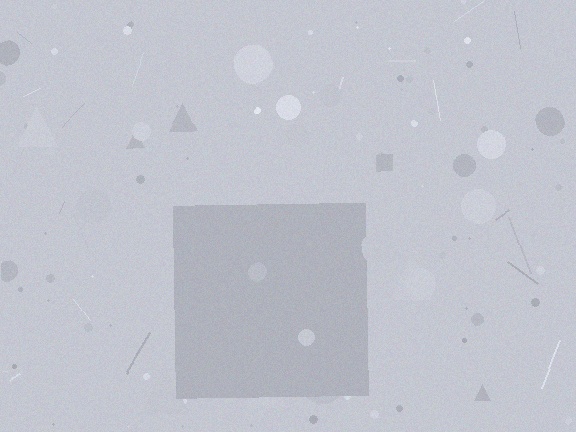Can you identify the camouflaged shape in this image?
The camouflaged shape is a square.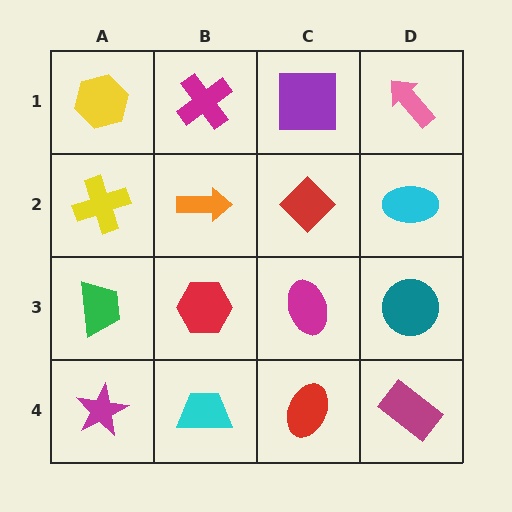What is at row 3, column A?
A green trapezoid.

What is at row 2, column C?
A red diamond.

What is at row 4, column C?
A red ellipse.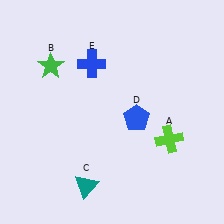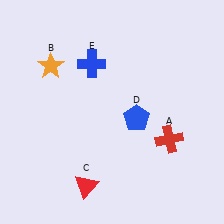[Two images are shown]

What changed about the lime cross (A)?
In Image 1, A is lime. In Image 2, it changed to red.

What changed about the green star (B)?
In Image 1, B is green. In Image 2, it changed to orange.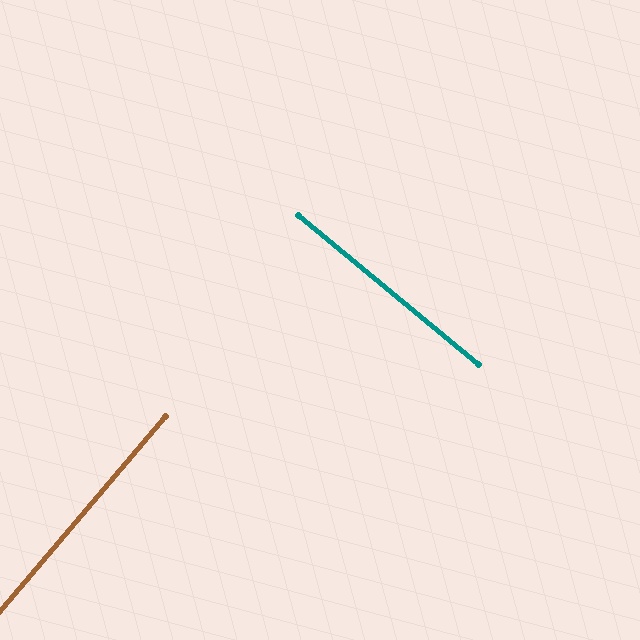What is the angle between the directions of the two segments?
Approximately 89 degrees.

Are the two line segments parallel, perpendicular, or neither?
Perpendicular — they meet at approximately 89°.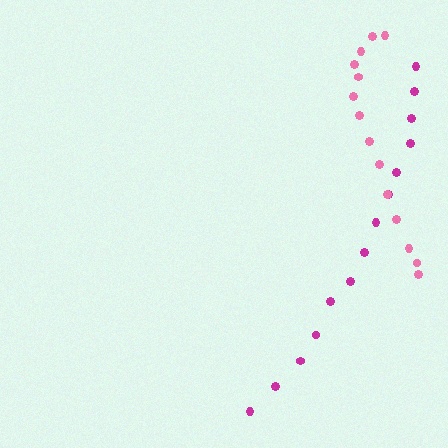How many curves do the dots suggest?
There are 2 distinct paths.